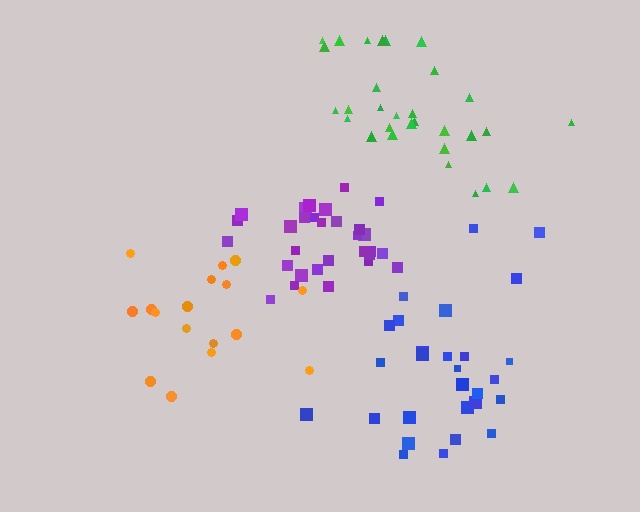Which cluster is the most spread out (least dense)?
Orange.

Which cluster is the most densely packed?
Purple.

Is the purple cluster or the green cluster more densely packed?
Purple.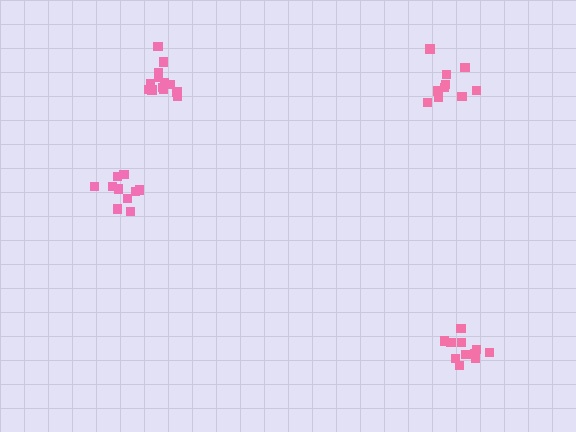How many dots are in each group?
Group 1: 10 dots, Group 2: 10 dots, Group 3: 11 dots, Group 4: 13 dots (44 total).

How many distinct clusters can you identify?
There are 4 distinct clusters.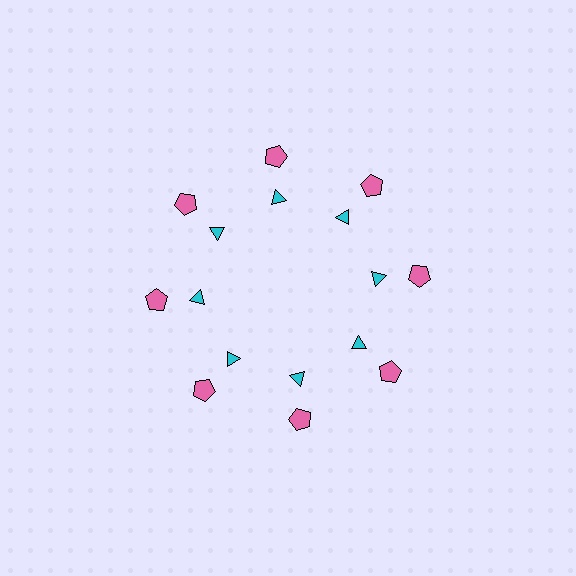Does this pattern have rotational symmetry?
Yes, this pattern has 8-fold rotational symmetry. It looks the same after rotating 45 degrees around the center.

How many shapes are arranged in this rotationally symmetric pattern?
There are 16 shapes, arranged in 8 groups of 2.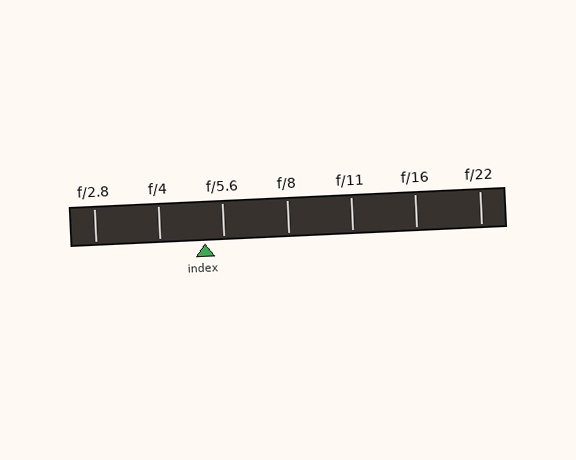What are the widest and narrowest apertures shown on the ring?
The widest aperture shown is f/2.8 and the narrowest is f/22.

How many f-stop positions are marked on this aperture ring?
There are 7 f-stop positions marked.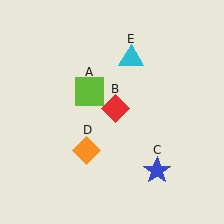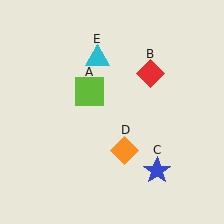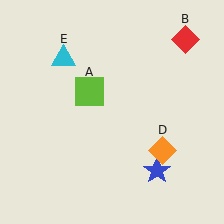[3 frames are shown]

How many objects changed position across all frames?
3 objects changed position: red diamond (object B), orange diamond (object D), cyan triangle (object E).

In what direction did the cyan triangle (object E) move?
The cyan triangle (object E) moved left.